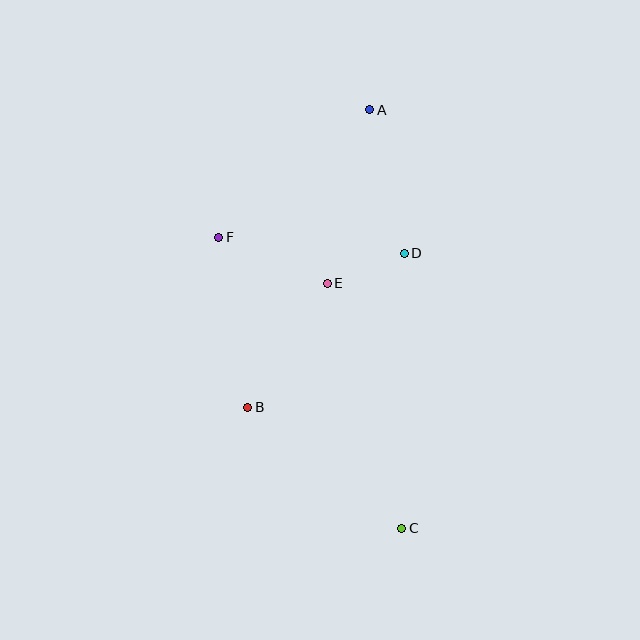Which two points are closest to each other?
Points D and E are closest to each other.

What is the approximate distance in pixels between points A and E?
The distance between A and E is approximately 179 pixels.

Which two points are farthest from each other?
Points A and C are farthest from each other.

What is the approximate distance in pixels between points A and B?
The distance between A and B is approximately 322 pixels.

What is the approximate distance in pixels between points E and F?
The distance between E and F is approximately 118 pixels.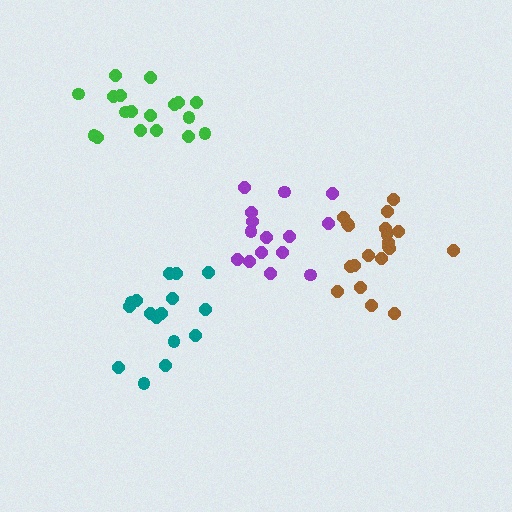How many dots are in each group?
Group 1: 17 dots, Group 2: 15 dots, Group 3: 18 dots, Group 4: 20 dots (70 total).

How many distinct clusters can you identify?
There are 4 distinct clusters.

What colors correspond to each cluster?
The clusters are colored: teal, purple, green, brown.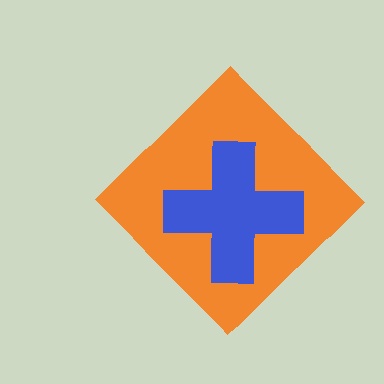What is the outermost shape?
The orange diamond.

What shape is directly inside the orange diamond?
The blue cross.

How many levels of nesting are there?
2.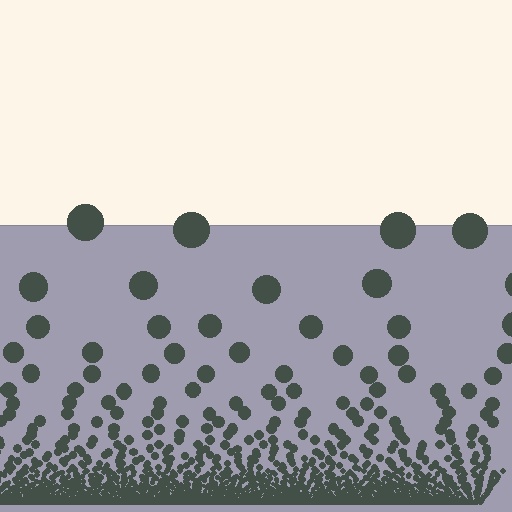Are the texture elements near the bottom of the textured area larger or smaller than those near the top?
Smaller. The gradient is inverted — elements near the bottom are smaller and denser.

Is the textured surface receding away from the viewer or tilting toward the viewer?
The surface appears to tilt toward the viewer. Texture elements get larger and sparser toward the top.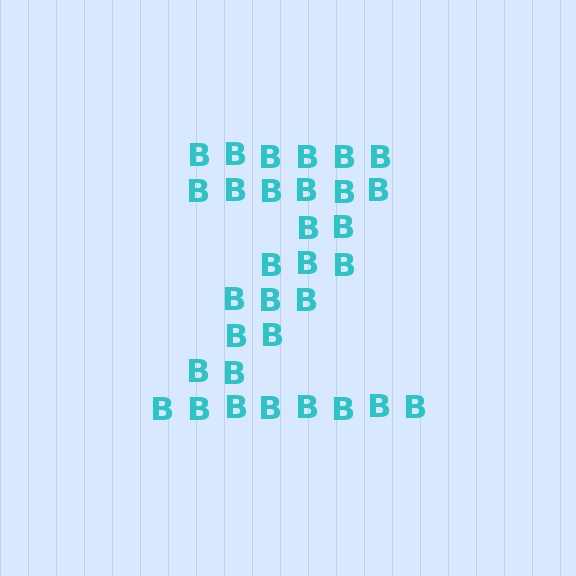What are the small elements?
The small elements are letter B's.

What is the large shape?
The large shape is the letter Z.